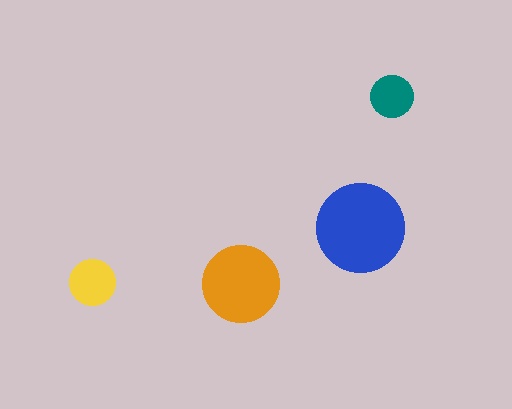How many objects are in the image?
There are 4 objects in the image.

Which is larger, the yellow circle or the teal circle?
The yellow one.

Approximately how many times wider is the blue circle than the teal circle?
About 2 times wider.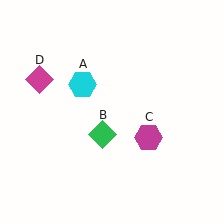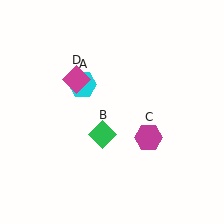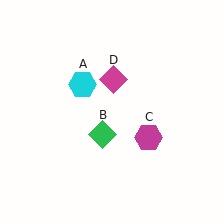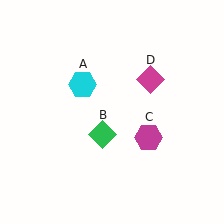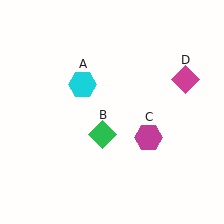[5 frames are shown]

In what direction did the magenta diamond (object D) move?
The magenta diamond (object D) moved right.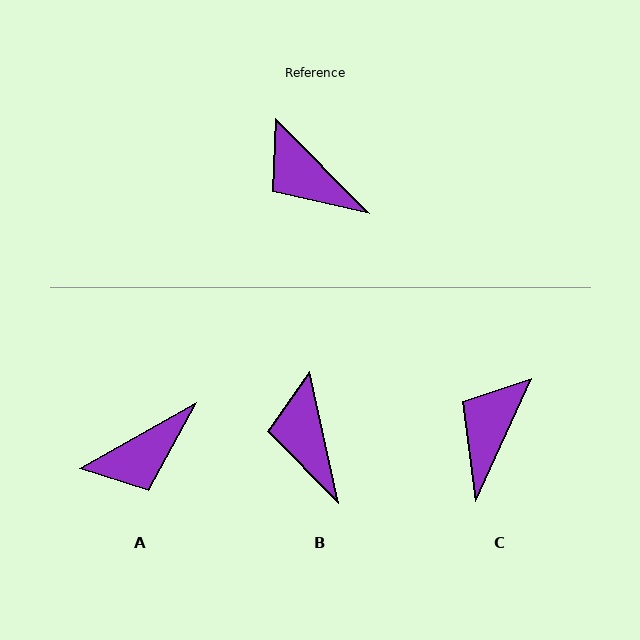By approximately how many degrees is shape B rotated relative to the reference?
Approximately 33 degrees clockwise.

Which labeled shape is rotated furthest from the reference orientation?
A, about 75 degrees away.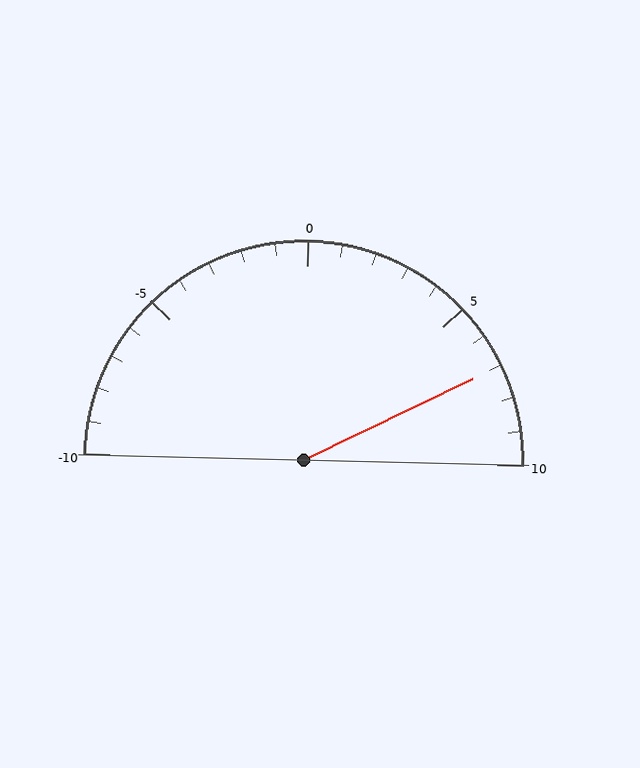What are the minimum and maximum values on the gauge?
The gauge ranges from -10 to 10.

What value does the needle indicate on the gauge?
The needle indicates approximately 7.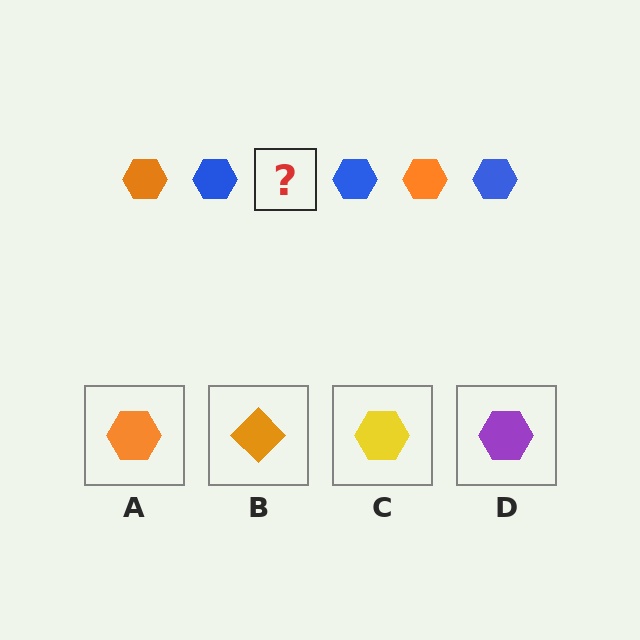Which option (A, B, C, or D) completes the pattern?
A.